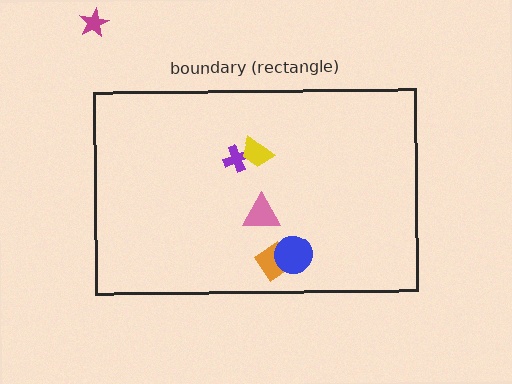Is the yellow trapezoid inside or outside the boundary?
Inside.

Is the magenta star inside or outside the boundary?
Outside.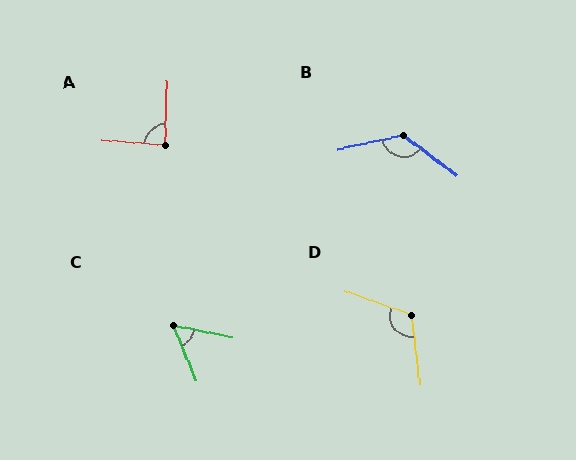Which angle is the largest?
B, at approximately 131 degrees.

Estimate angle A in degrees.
Approximately 88 degrees.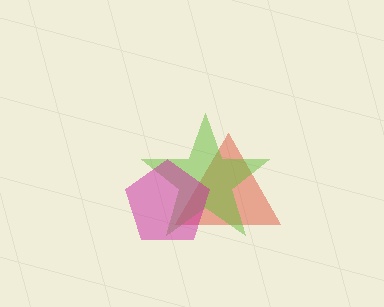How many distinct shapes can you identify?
There are 3 distinct shapes: a red triangle, a lime star, a magenta pentagon.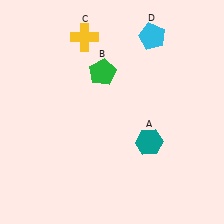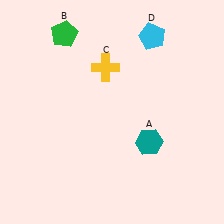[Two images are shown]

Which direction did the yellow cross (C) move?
The yellow cross (C) moved down.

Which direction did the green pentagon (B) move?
The green pentagon (B) moved up.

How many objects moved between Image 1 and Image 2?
2 objects moved between the two images.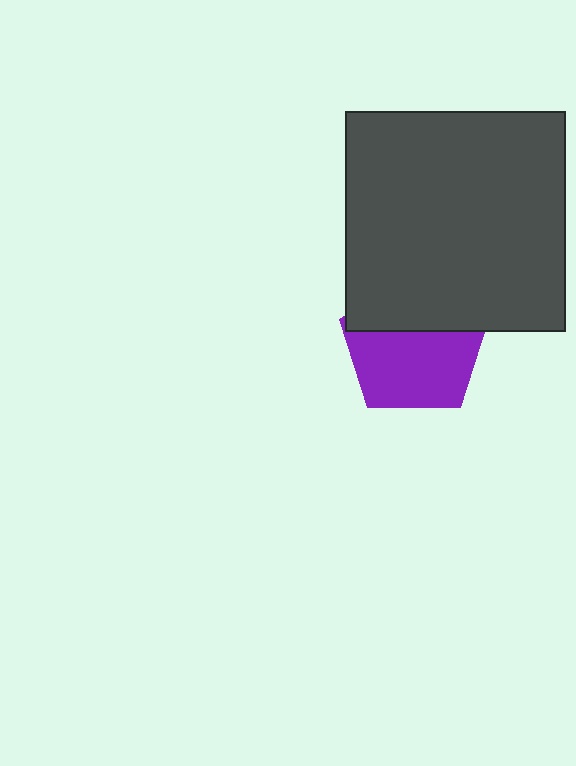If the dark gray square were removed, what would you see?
You would see the complete purple pentagon.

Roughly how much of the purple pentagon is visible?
About half of it is visible (roughly 61%).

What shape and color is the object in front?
The object in front is a dark gray square.